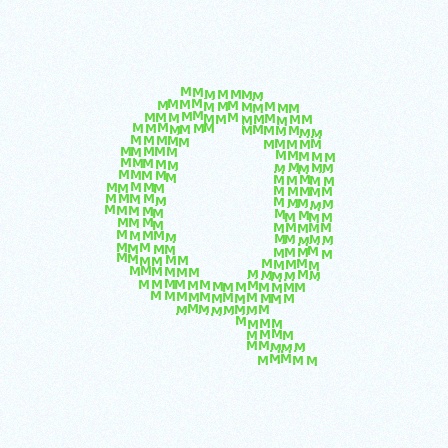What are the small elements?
The small elements are letter M's.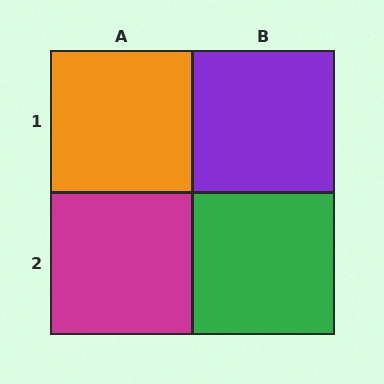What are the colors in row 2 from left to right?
Magenta, green.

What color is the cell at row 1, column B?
Purple.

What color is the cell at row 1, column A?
Orange.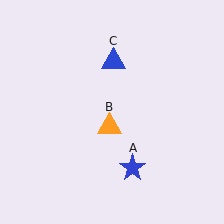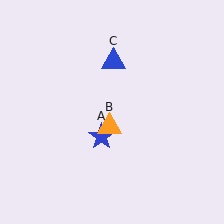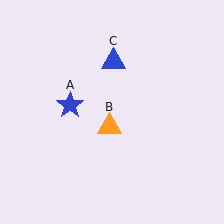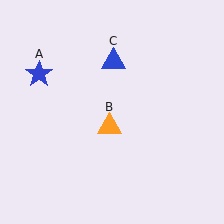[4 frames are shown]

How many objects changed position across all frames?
1 object changed position: blue star (object A).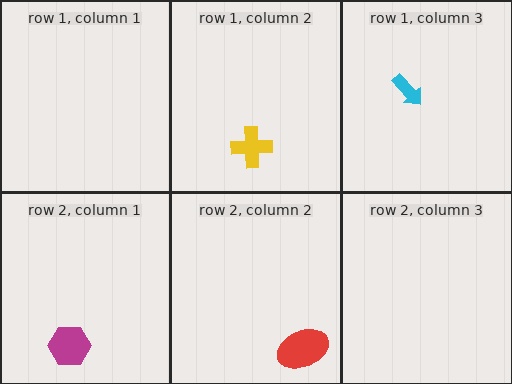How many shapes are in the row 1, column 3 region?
1.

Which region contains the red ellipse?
The row 2, column 2 region.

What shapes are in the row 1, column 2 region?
The yellow cross.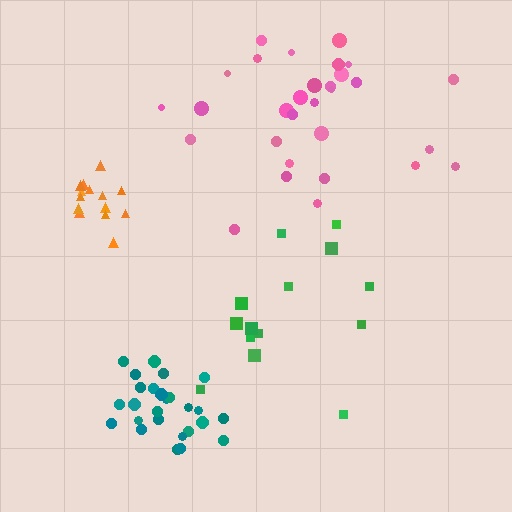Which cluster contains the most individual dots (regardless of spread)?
Pink (30).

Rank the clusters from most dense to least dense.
teal, orange, pink, green.